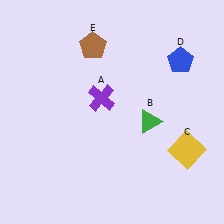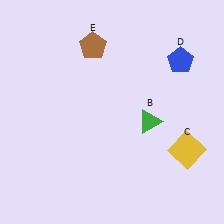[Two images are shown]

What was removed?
The purple cross (A) was removed in Image 2.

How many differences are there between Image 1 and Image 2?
There is 1 difference between the two images.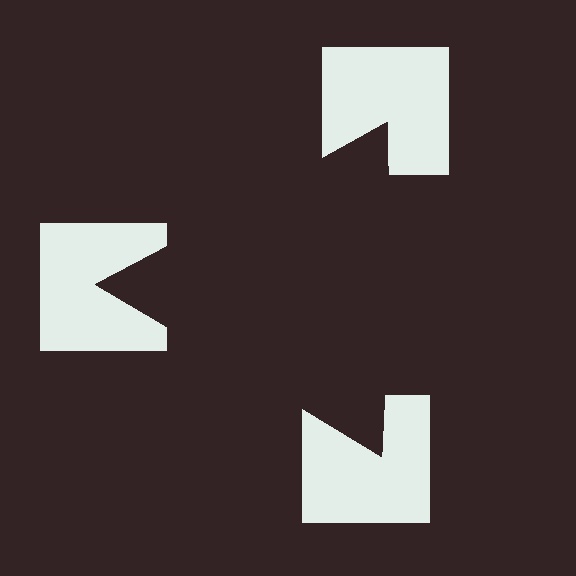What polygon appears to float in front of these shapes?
An illusory triangle — its edges are inferred from the aligned wedge cuts in the notched squares, not physically drawn.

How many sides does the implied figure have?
3 sides.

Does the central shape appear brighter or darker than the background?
It typically appears slightly darker than the background, even though no actual brightness change is drawn.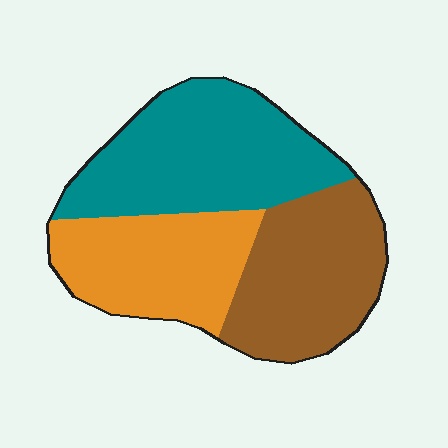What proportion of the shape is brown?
Brown covers roughly 30% of the shape.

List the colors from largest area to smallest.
From largest to smallest: teal, brown, orange.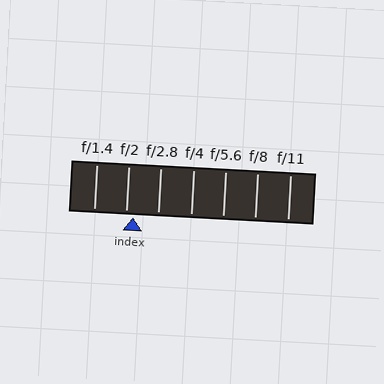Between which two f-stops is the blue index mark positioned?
The index mark is between f/2 and f/2.8.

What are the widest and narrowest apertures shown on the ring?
The widest aperture shown is f/1.4 and the narrowest is f/11.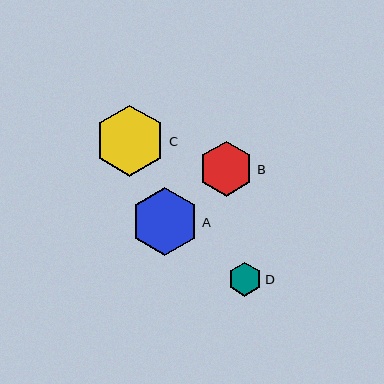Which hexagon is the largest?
Hexagon C is the largest with a size of approximately 71 pixels.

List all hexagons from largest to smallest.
From largest to smallest: C, A, B, D.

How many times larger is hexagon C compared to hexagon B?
Hexagon C is approximately 1.3 times the size of hexagon B.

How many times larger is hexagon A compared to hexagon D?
Hexagon A is approximately 2.0 times the size of hexagon D.